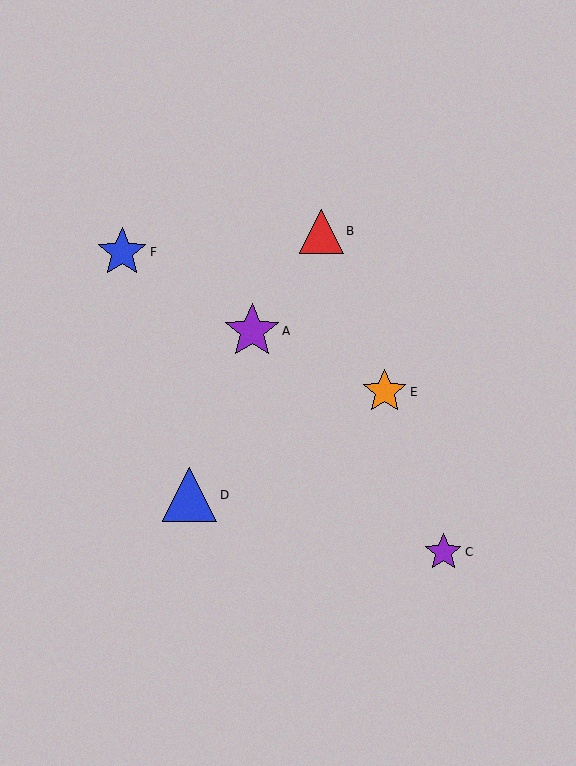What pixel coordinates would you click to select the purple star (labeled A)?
Click at (252, 331) to select the purple star A.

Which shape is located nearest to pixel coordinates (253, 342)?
The purple star (labeled A) at (252, 331) is nearest to that location.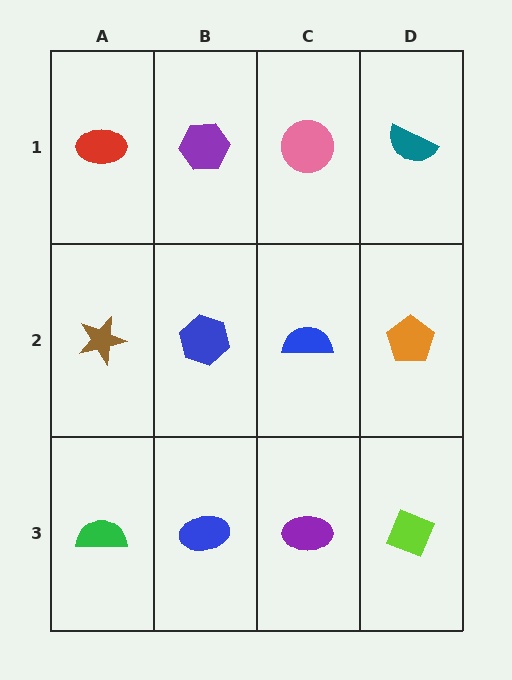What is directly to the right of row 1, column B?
A pink circle.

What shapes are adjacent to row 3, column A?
A brown star (row 2, column A), a blue ellipse (row 3, column B).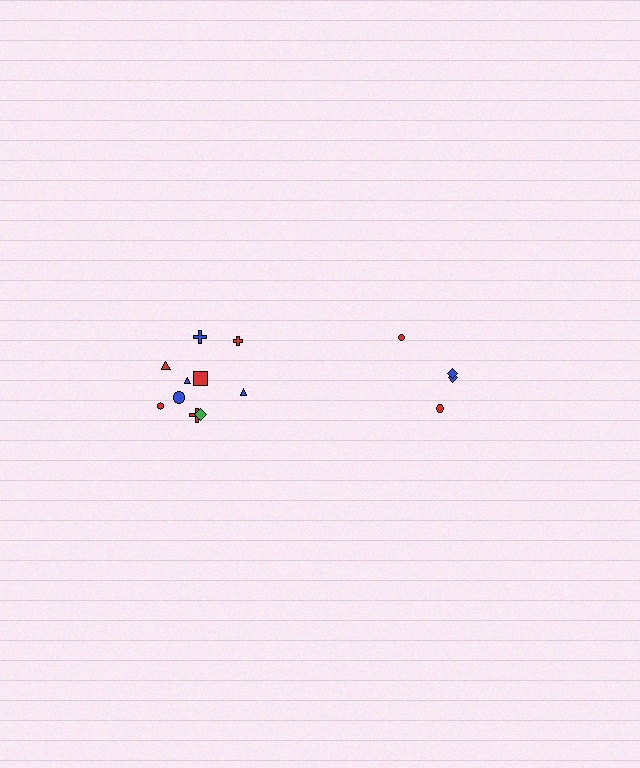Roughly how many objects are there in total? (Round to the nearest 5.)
Roughly 15 objects in total.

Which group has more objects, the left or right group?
The left group.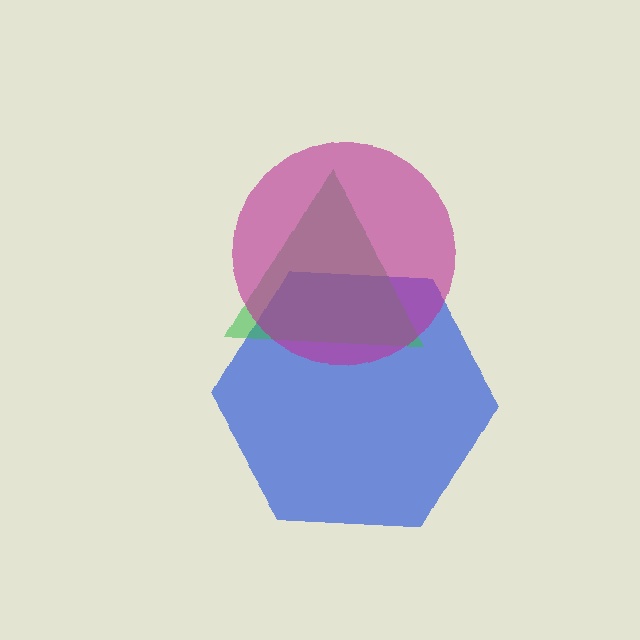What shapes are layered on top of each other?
The layered shapes are: a blue hexagon, a green triangle, a magenta circle.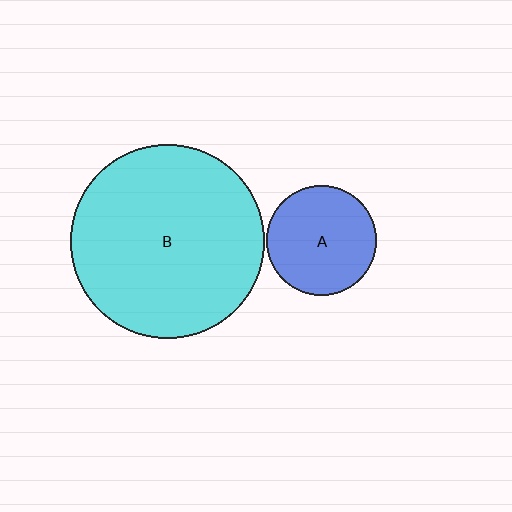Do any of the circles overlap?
No, none of the circles overlap.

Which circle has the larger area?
Circle B (cyan).